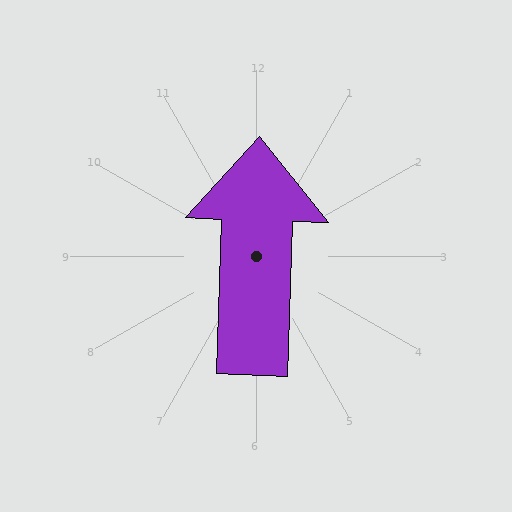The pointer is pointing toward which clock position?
Roughly 12 o'clock.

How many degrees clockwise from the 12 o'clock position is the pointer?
Approximately 2 degrees.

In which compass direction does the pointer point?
North.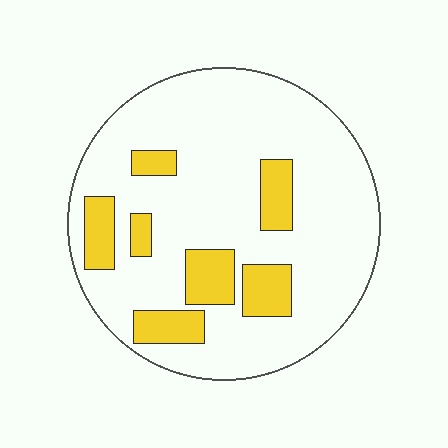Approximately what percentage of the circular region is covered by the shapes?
Approximately 20%.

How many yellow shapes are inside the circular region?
7.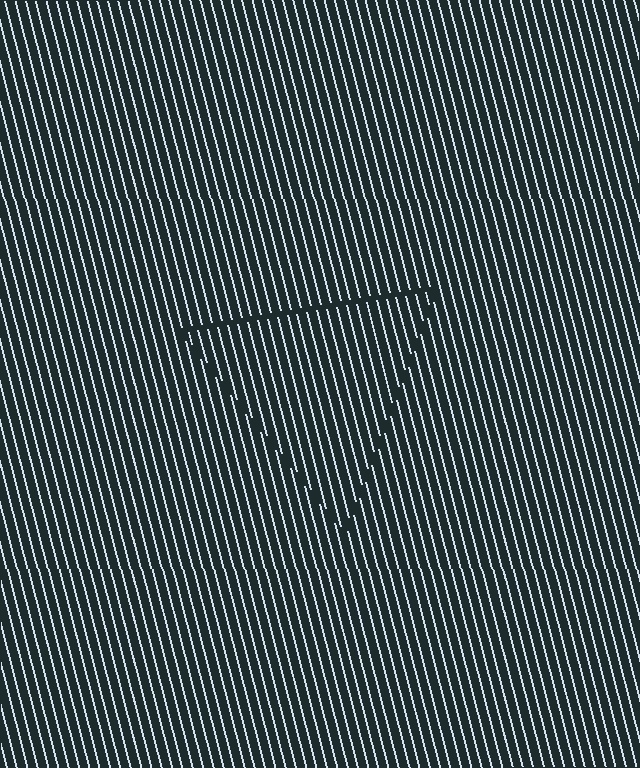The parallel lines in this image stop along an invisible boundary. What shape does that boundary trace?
An illusory triangle. The interior of the shape contains the same grating, shifted by half a period — the contour is defined by the phase discontinuity where line-ends from the inner and outer gratings abut.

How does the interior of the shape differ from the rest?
The interior of the shape contains the same grating, shifted by half a period — the contour is defined by the phase discontinuity where line-ends from the inner and outer gratings abut.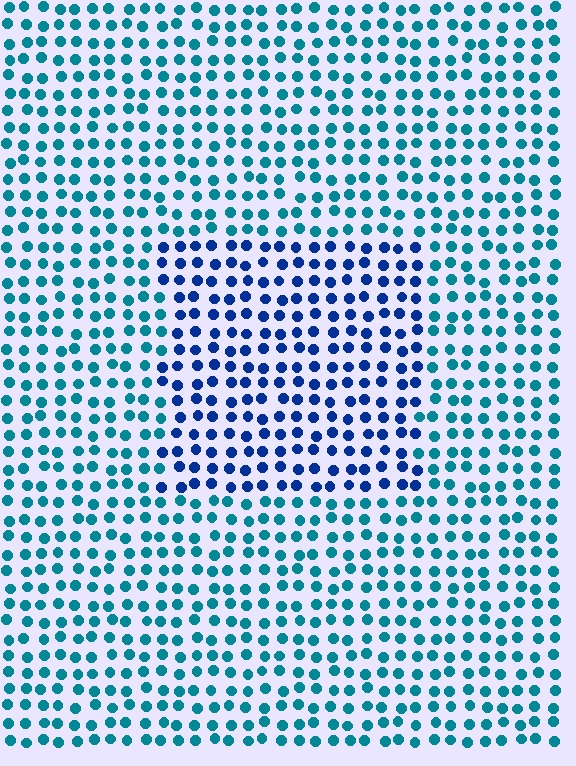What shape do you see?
I see a rectangle.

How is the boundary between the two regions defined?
The boundary is defined purely by a slight shift in hue (about 36 degrees). Spacing, size, and orientation are identical on both sides.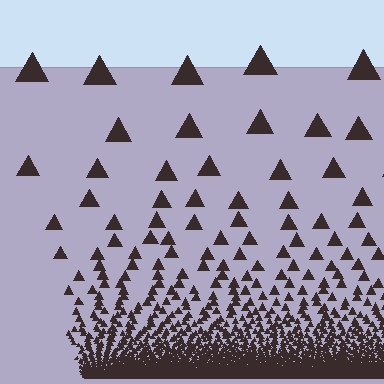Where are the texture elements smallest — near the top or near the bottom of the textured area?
Near the bottom.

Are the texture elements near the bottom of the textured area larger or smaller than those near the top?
Smaller. The gradient is inverted — elements near the bottom are smaller and denser.